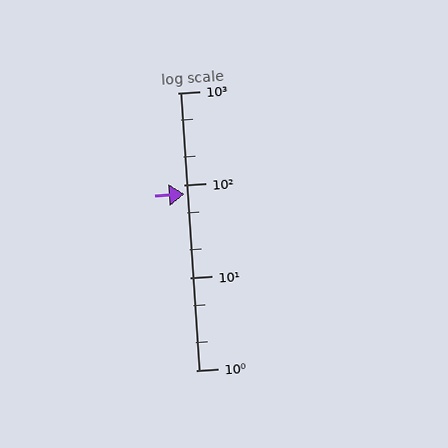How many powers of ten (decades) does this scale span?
The scale spans 3 decades, from 1 to 1000.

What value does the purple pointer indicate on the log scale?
The pointer indicates approximately 80.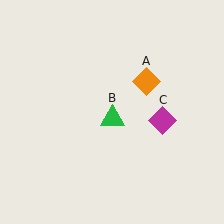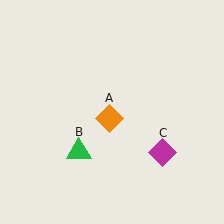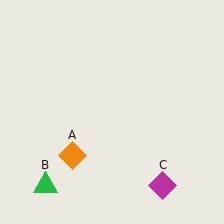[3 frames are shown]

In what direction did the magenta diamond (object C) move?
The magenta diamond (object C) moved down.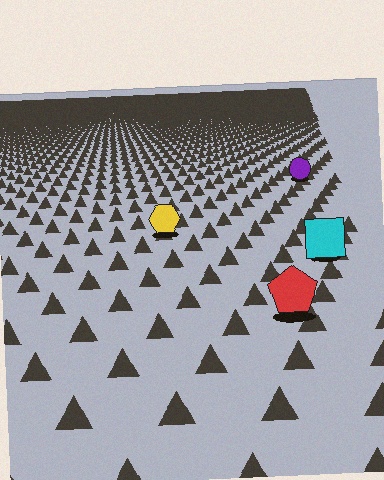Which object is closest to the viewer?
The red pentagon is closest. The texture marks near it are larger and more spread out.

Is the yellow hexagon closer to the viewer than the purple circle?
Yes. The yellow hexagon is closer — you can tell from the texture gradient: the ground texture is coarser near it.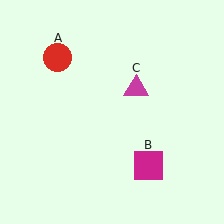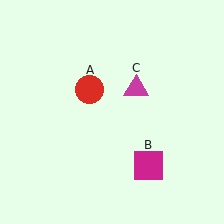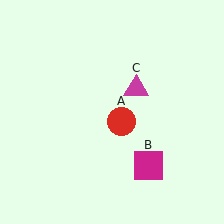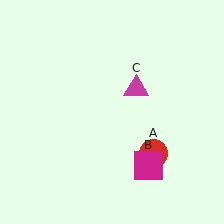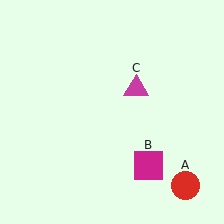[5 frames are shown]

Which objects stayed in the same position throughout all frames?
Magenta square (object B) and magenta triangle (object C) remained stationary.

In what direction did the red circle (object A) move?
The red circle (object A) moved down and to the right.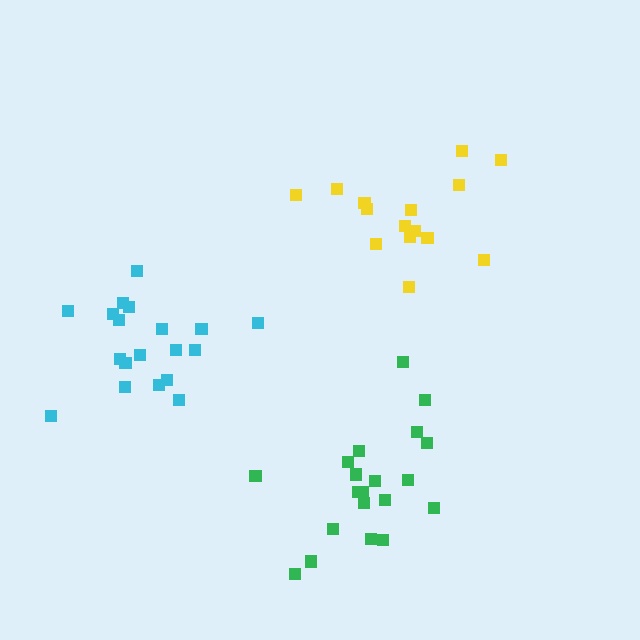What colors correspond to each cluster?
The clusters are colored: cyan, green, yellow.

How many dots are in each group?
Group 1: 19 dots, Group 2: 20 dots, Group 3: 15 dots (54 total).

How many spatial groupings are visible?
There are 3 spatial groupings.